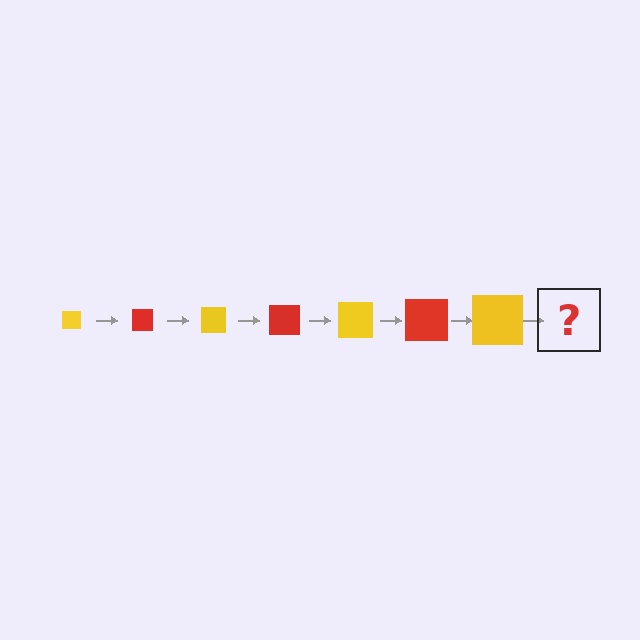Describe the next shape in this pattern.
It should be a red square, larger than the previous one.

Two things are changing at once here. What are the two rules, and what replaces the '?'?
The two rules are that the square grows larger each step and the color cycles through yellow and red. The '?' should be a red square, larger than the previous one.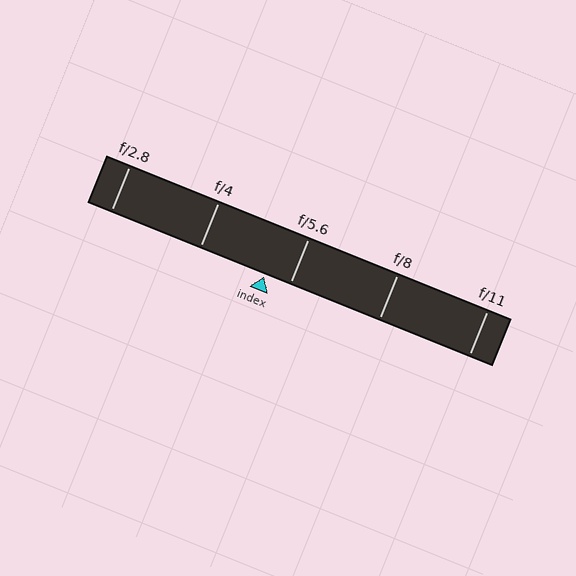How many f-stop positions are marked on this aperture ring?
There are 5 f-stop positions marked.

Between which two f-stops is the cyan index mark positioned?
The index mark is between f/4 and f/5.6.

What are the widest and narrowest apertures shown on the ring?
The widest aperture shown is f/2.8 and the narrowest is f/11.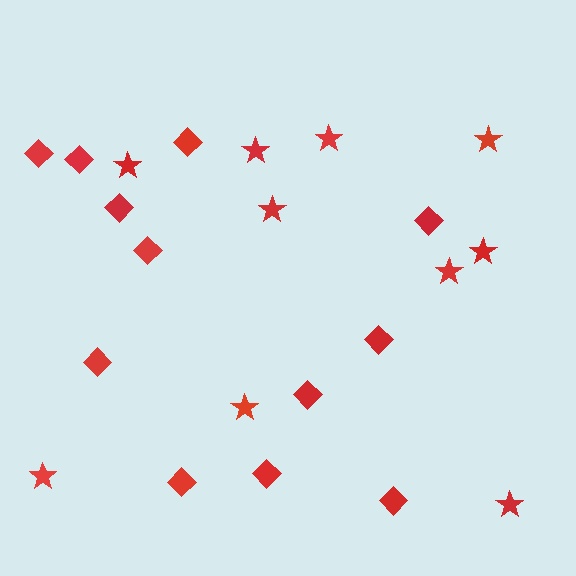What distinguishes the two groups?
There are 2 groups: one group of stars (10) and one group of diamonds (12).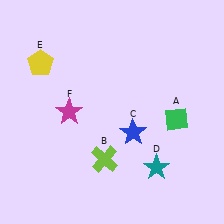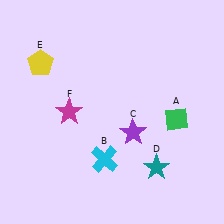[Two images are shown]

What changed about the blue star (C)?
In Image 1, C is blue. In Image 2, it changed to purple.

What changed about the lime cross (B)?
In Image 1, B is lime. In Image 2, it changed to cyan.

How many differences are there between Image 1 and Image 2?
There are 2 differences between the two images.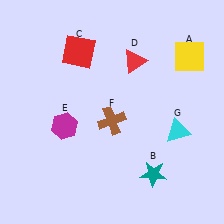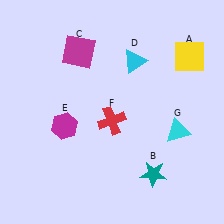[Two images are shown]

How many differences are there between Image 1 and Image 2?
There are 3 differences between the two images.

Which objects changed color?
C changed from red to magenta. D changed from red to cyan. F changed from brown to red.